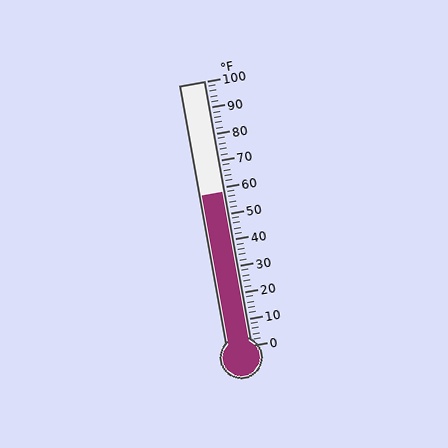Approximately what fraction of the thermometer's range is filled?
The thermometer is filled to approximately 60% of its range.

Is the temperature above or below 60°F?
The temperature is below 60°F.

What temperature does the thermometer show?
The thermometer shows approximately 58°F.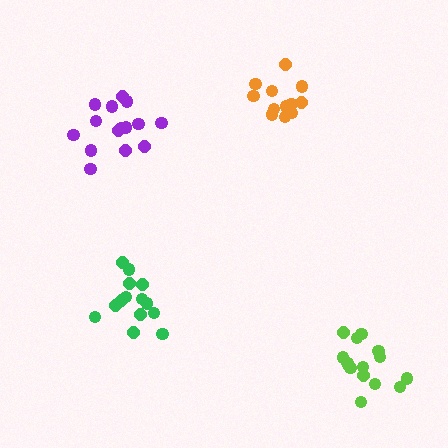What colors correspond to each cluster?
The clusters are colored: green, orange, purple, lime.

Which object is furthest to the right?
The lime cluster is rightmost.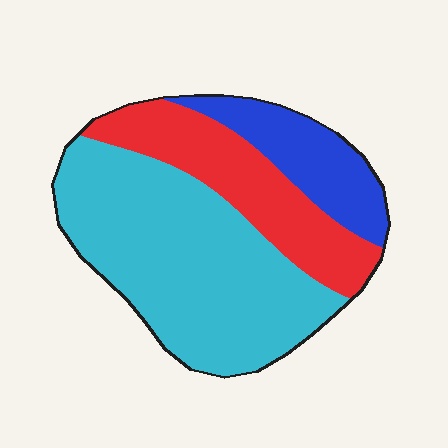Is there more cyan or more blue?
Cyan.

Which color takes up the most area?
Cyan, at roughly 55%.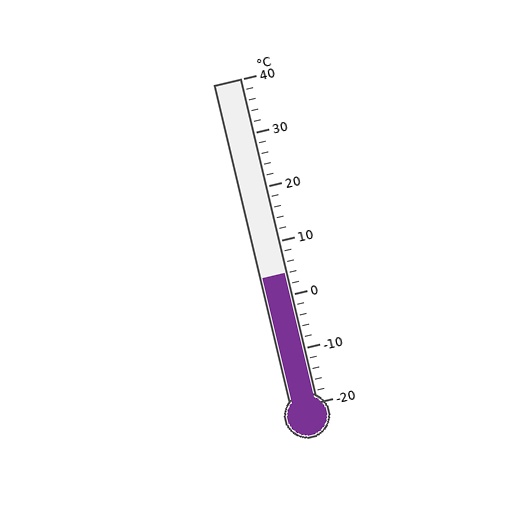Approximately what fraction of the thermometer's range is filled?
The thermometer is filled to approximately 40% of its range.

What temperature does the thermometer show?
The thermometer shows approximately 4°C.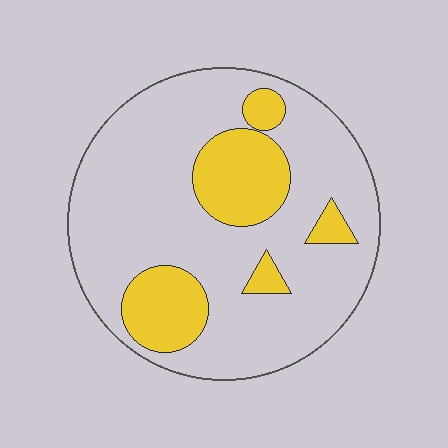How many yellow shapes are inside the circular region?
5.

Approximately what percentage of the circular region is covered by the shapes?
Approximately 25%.